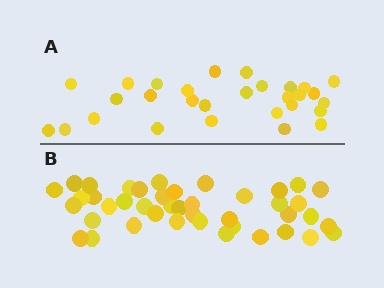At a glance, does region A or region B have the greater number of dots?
Region B (the bottom region) has more dots.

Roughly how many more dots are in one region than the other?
Region B has approximately 15 more dots than region A.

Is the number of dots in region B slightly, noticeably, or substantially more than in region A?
Region B has noticeably more, but not dramatically so. The ratio is roughly 1.4 to 1.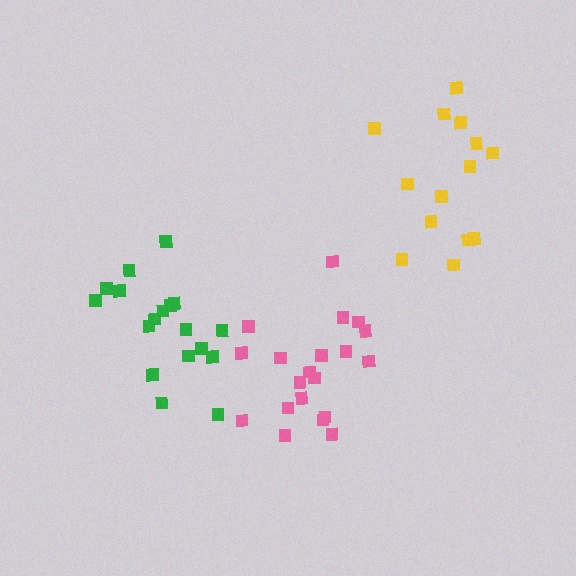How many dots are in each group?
Group 1: 20 dots, Group 2: 14 dots, Group 3: 18 dots (52 total).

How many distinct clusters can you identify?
There are 3 distinct clusters.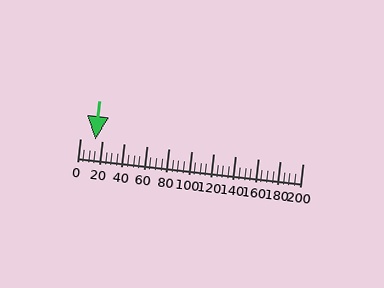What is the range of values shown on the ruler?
The ruler shows values from 0 to 200.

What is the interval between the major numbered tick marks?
The major tick marks are spaced 20 units apart.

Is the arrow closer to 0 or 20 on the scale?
The arrow is closer to 20.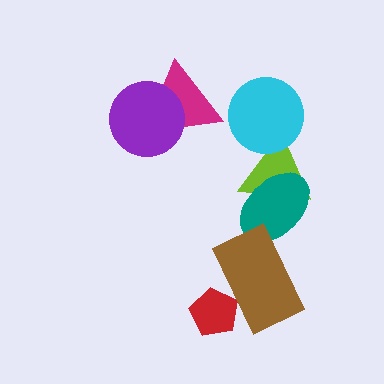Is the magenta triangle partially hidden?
Yes, it is partially covered by another shape.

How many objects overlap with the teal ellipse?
2 objects overlap with the teal ellipse.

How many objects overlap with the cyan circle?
1 object overlaps with the cyan circle.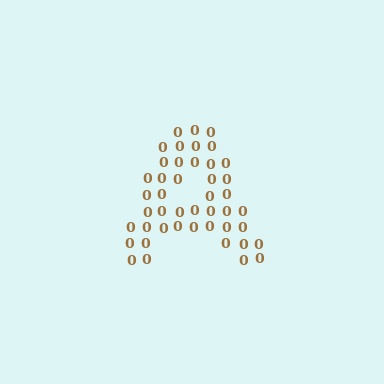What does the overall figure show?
The overall figure shows the letter A.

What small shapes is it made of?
It is made of small digit 0's.